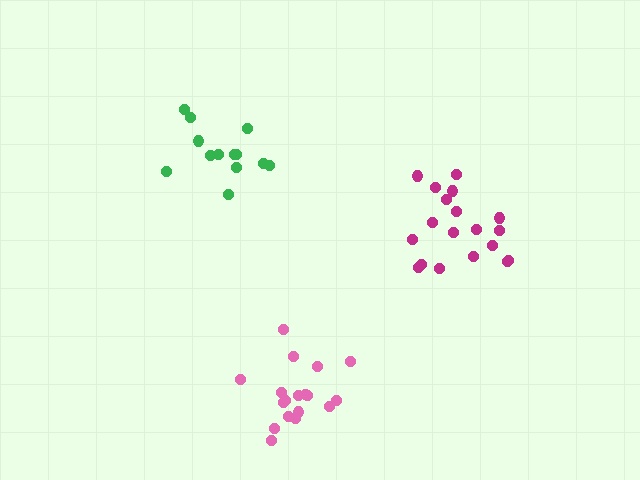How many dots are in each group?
Group 1: 13 dots, Group 2: 19 dots, Group 3: 18 dots (50 total).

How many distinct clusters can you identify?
There are 3 distinct clusters.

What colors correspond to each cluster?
The clusters are colored: green, magenta, pink.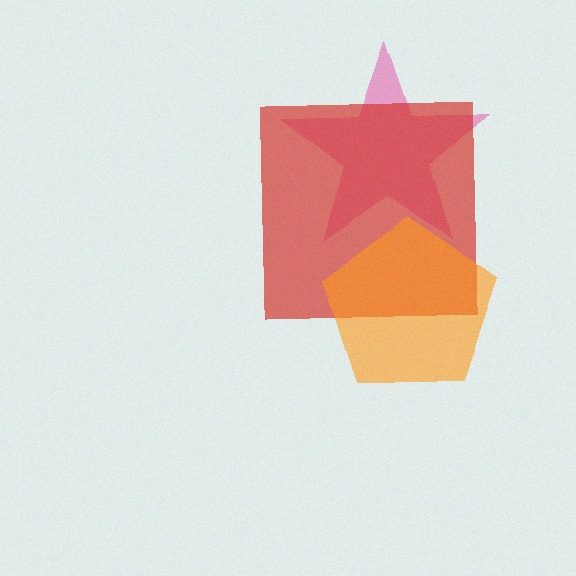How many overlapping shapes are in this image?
There are 3 overlapping shapes in the image.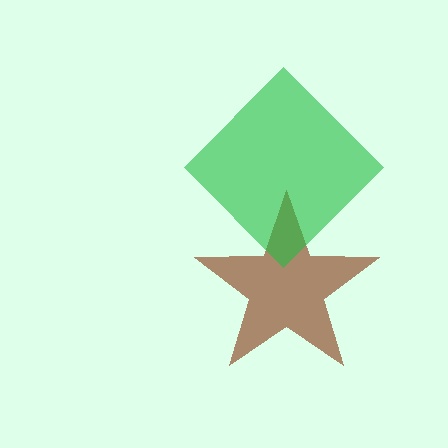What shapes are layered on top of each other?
The layered shapes are: a brown star, a green diamond.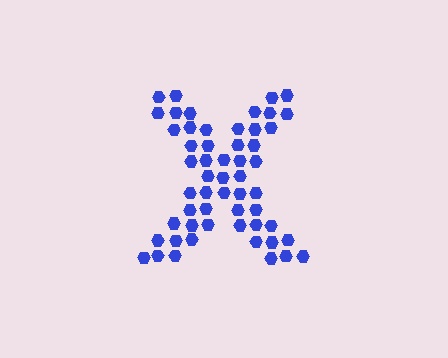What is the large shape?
The large shape is the letter X.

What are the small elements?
The small elements are hexagons.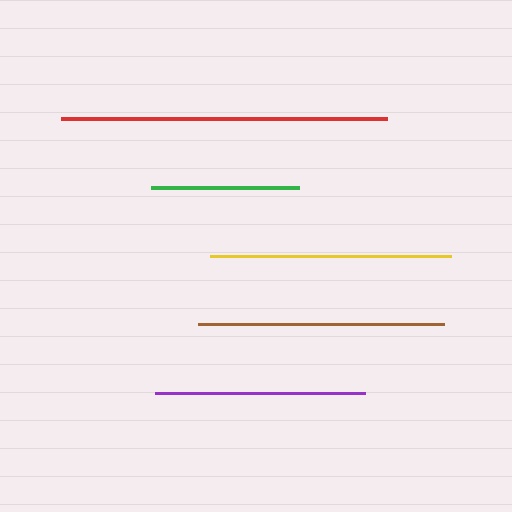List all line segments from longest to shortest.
From longest to shortest: red, brown, yellow, purple, green.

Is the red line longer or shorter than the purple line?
The red line is longer than the purple line.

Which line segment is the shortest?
The green line is the shortest at approximately 148 pixels.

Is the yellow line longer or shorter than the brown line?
The brown line is longer than the yellow line.